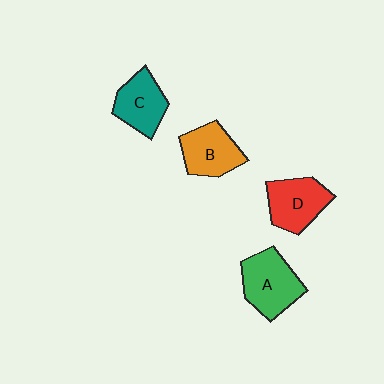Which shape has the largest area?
Shape A (green).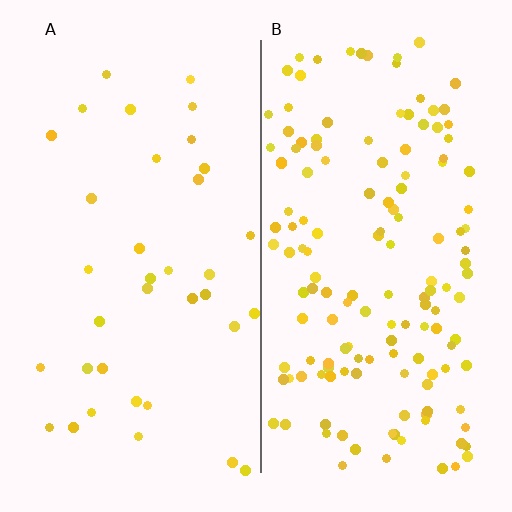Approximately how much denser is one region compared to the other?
Approximately 4.1× — region B over region A.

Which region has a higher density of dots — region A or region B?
B (the right).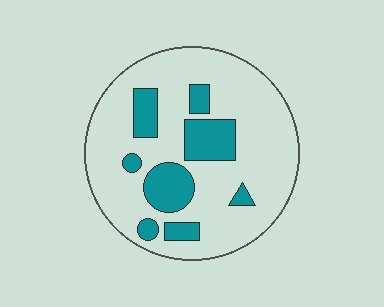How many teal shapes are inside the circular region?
8.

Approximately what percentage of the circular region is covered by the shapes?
Approximately 20%.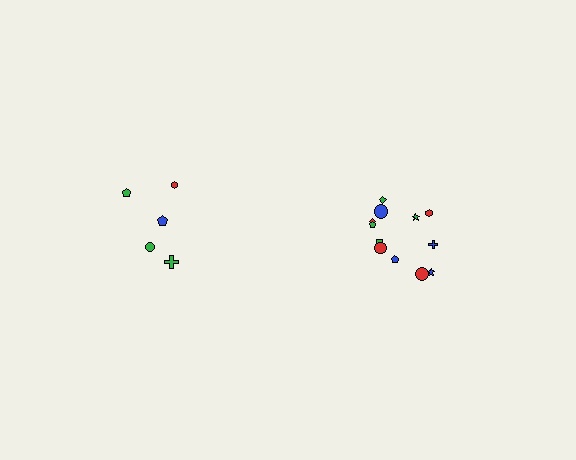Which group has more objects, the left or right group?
The right group.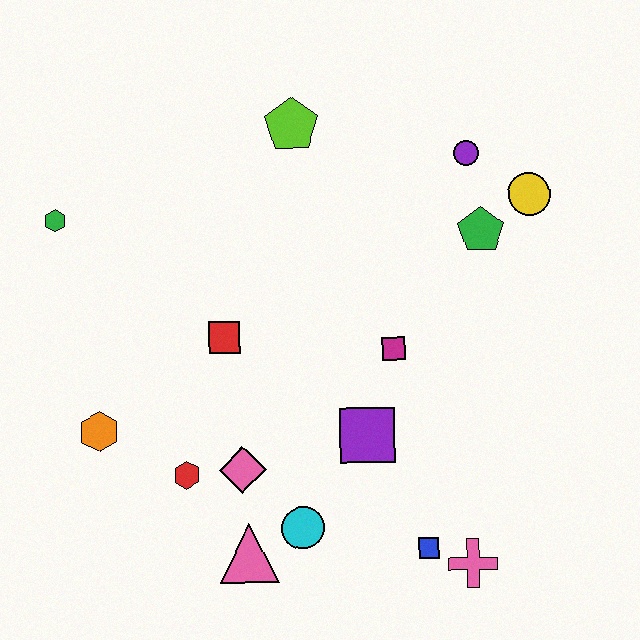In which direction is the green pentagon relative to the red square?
The green pentagon is to the right of the red square.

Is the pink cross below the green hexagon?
Yes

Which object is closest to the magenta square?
The purple square is closest to the magenta square.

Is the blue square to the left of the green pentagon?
Yes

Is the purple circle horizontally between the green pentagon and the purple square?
Yes